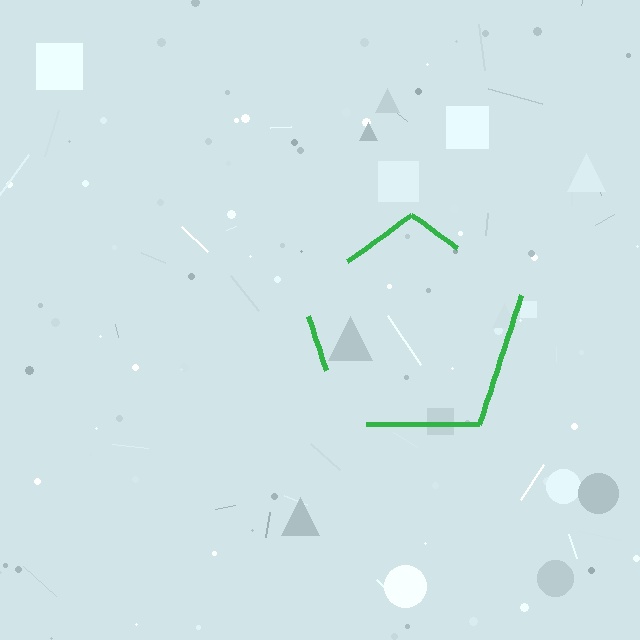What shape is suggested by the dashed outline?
The dashed outline suggests a pentagon.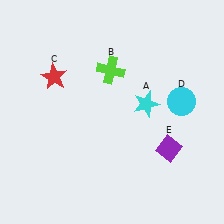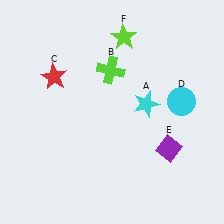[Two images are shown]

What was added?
A lime star (F) was added in Image 2.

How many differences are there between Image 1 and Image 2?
There is 1 difference between the two images.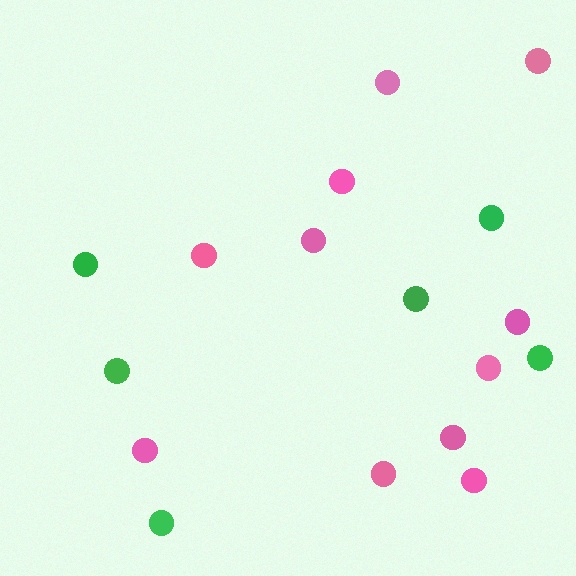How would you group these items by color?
There are 2 groups: one group of pink circles (11) and one group of green circles (6).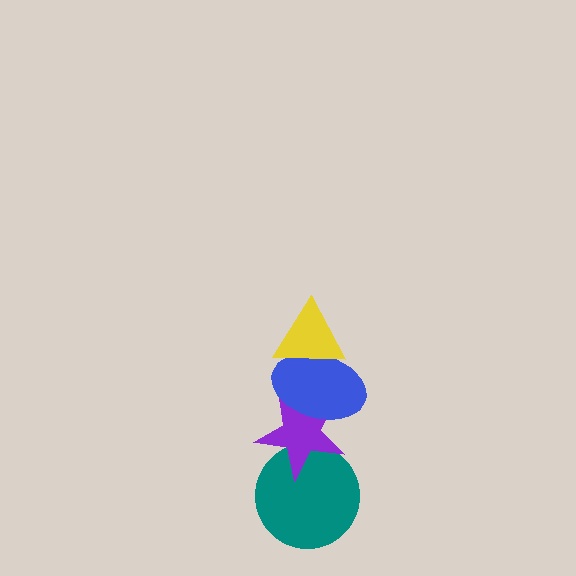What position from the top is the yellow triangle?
The yellow triangle is 1st from the top.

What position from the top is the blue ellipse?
The blue ellipse is 2nd from the top.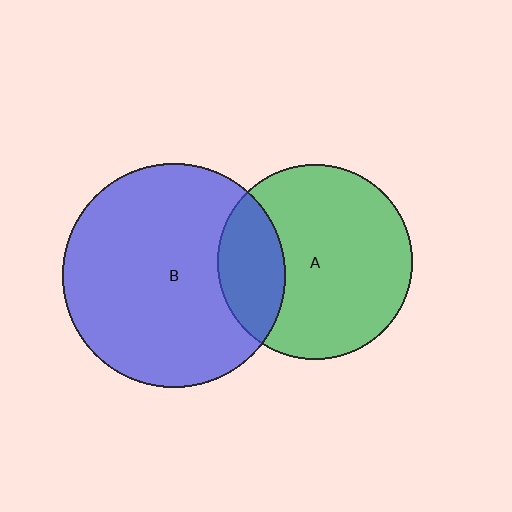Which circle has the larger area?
Circle B (blue).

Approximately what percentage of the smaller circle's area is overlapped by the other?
Approximately 25%.